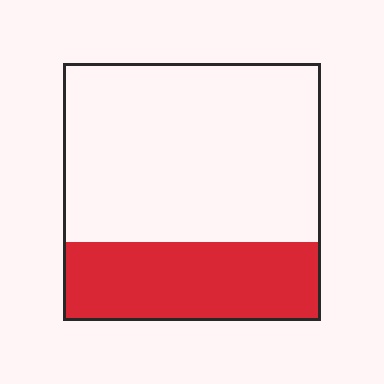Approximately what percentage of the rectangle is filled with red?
Approximately 30%.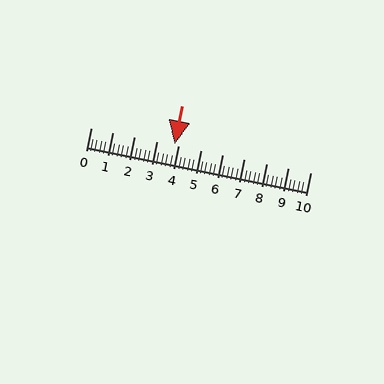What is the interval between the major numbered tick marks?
The major tick marks are spaced 1 units apart.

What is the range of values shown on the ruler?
The ruler shows values from 0 to 10.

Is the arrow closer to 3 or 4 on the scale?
The arrow is closer to 4.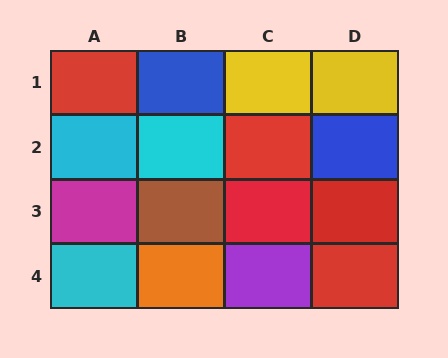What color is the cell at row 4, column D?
Red.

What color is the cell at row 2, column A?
Cyan.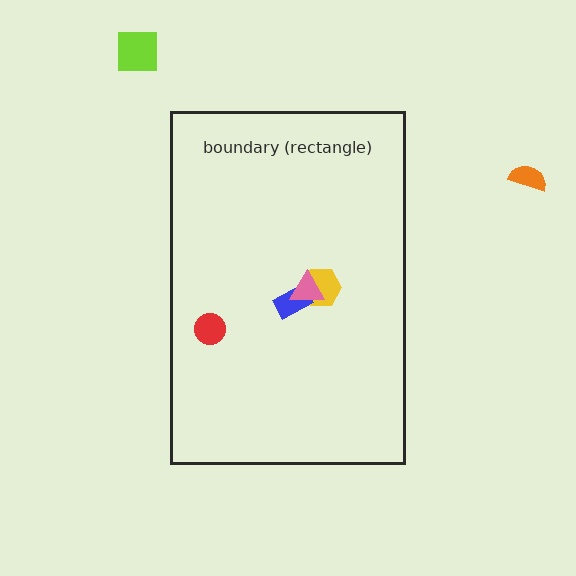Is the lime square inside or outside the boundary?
Outside.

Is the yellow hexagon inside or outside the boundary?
Inside.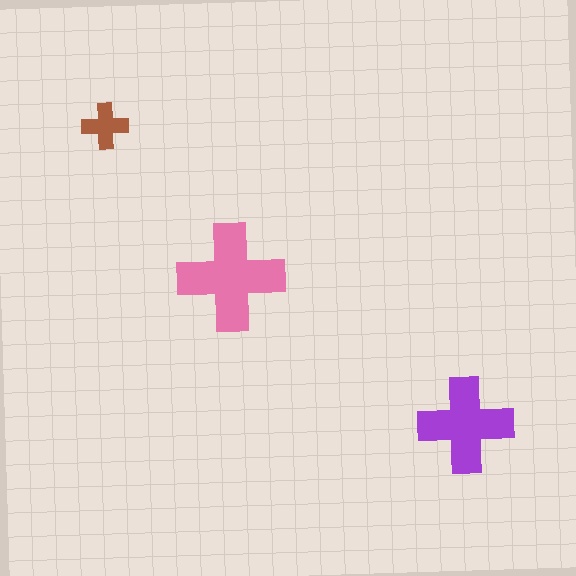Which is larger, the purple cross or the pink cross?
The pink one.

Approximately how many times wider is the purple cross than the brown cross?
About 2 times wider.